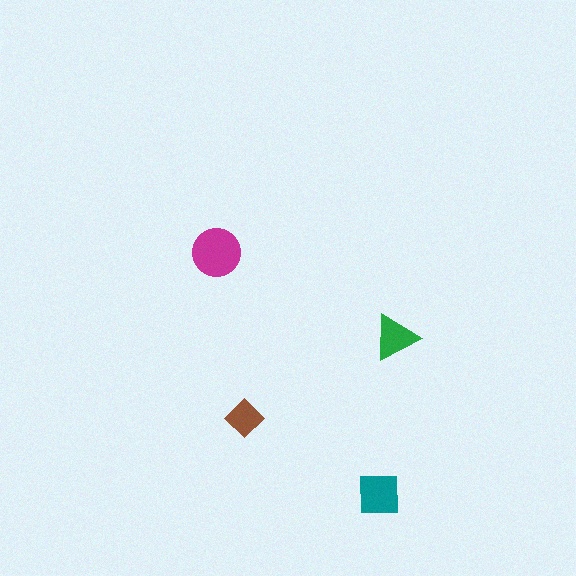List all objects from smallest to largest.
The brown diamond, the green triangle, the teal square, the magenta circle.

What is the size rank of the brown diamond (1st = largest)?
4th.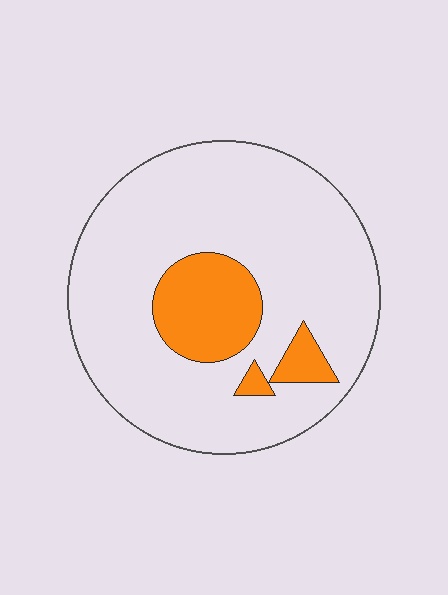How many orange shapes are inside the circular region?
3.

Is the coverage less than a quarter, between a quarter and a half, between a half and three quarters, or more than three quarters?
Less than a quarter.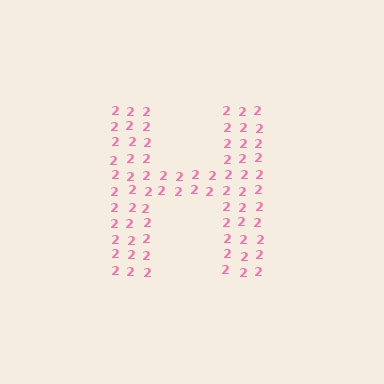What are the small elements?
The small elements are digit 2's.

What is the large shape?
The large shape is the letter H.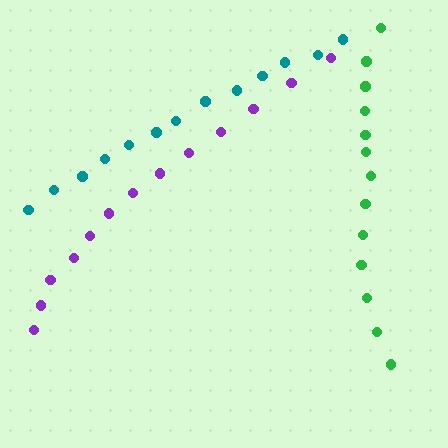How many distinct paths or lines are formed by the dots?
There are 3 distinct paths.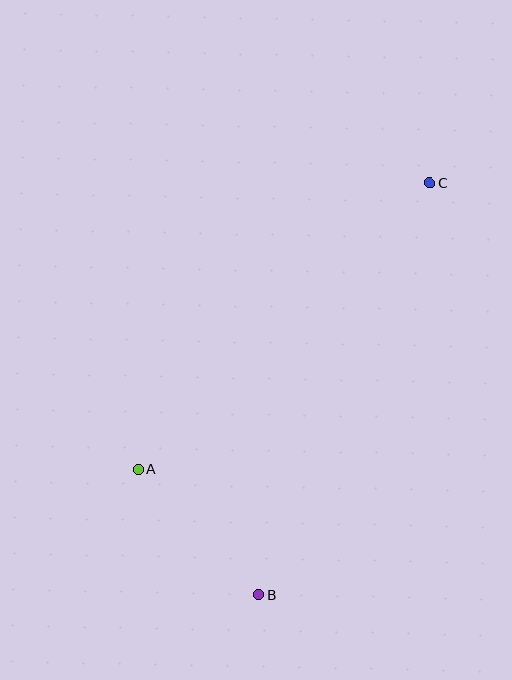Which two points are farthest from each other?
Points B and C are farthest from each other.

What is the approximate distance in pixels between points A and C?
The distance between A and C is approximately 408 pixels.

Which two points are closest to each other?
Points A and B are closest to each other.